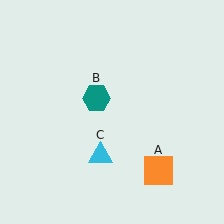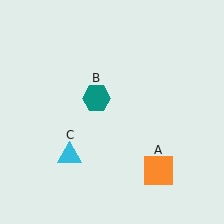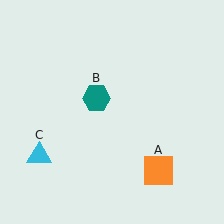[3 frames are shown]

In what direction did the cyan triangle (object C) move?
The cyan triangle (object C) moved left.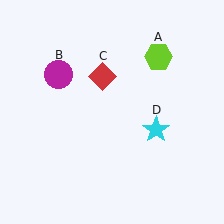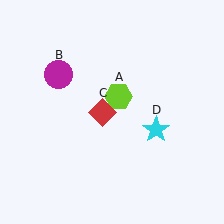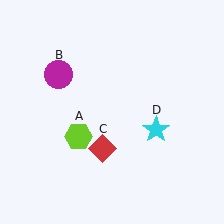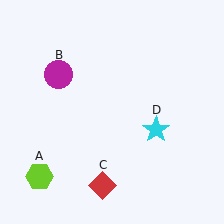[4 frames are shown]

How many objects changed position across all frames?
2 objects changed position: lime hexagon (object A), red diamond (object C).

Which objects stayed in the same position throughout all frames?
Magenta circle (object B) and cyan star (object D) remained stationary.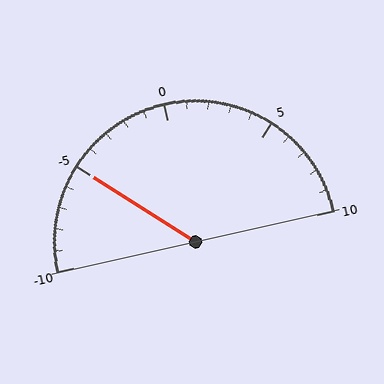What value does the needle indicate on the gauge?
The needle indicates approximately -5.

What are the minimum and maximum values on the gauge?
The gauge ranges from -10 to 10.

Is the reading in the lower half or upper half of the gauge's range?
The reading is in the lower half of the range (-10 to 10).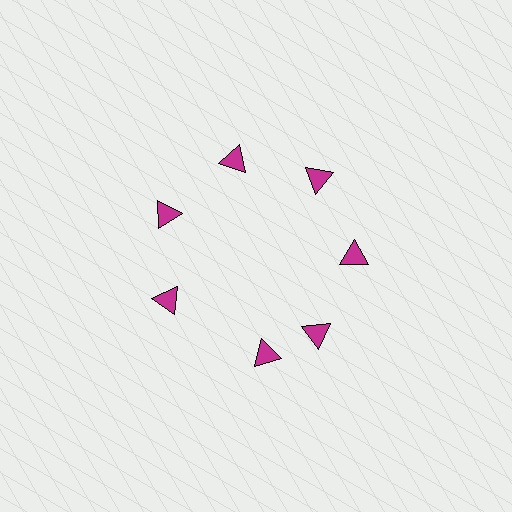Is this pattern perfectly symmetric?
No. The 7 magenta triangles are arranged in a ring, but one element near the 6 o'clock position is rotated out of alignment along the ring, breaking the 7-fold rotational symmetry.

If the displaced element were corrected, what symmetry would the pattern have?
It would have 7-fold rotational symmetry — the pattern would map onto itself every 51 degrees.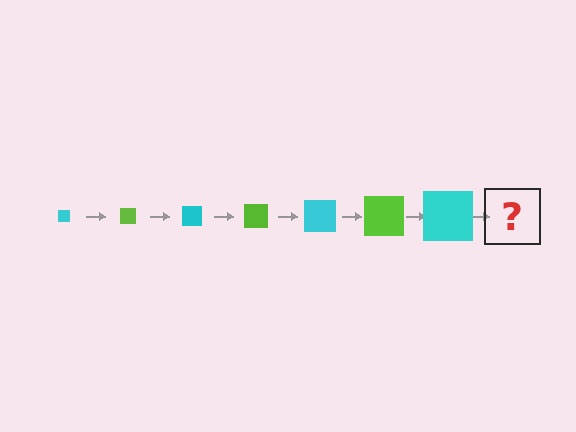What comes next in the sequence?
The next element should be a lime square, larger than the previous one.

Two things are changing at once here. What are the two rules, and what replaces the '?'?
The two rules are that the square grows larger each step and the color cycles through cyan and lime. The '?' should be a lime square, larger than the previous one.